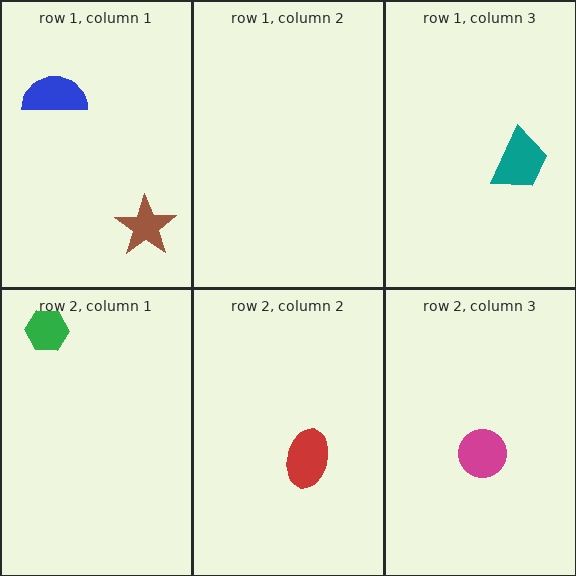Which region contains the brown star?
The row 1, column 1 region.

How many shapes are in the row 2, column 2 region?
1.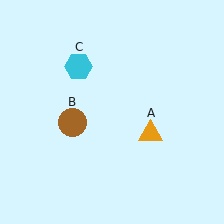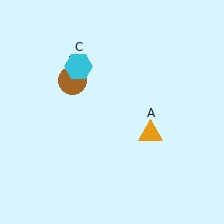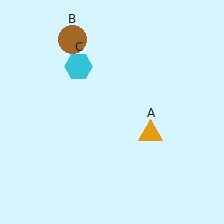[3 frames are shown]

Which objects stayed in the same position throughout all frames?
Orange triangle (object A) and cyan hexagon (object C) remained stationary.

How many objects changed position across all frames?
1 object changed position: brown circle (object B).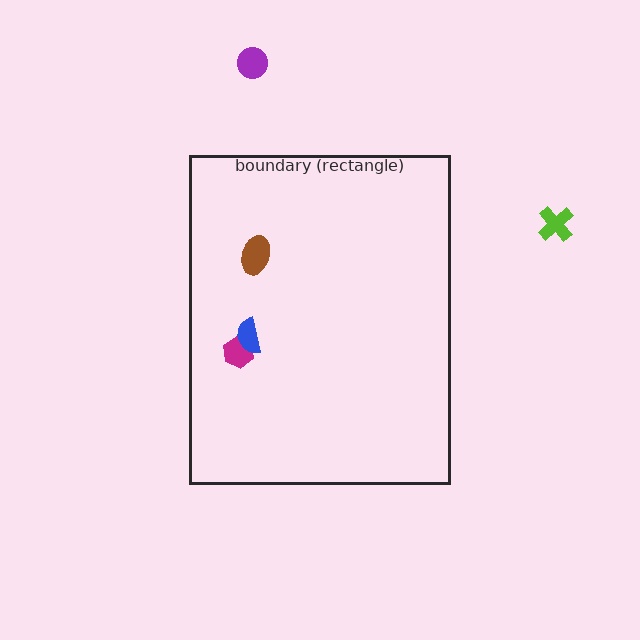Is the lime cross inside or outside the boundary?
Outside.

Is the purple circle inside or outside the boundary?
Outside.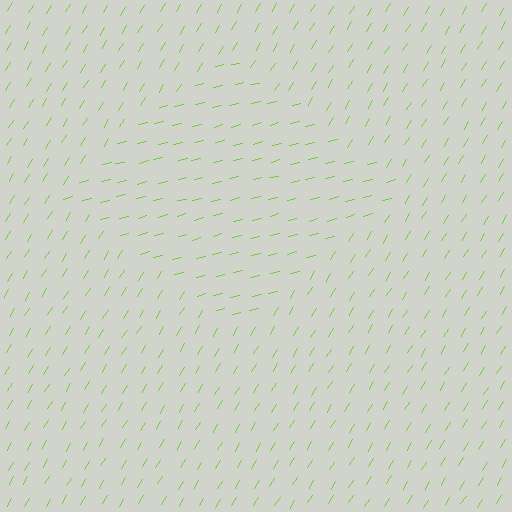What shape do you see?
I see a diamond.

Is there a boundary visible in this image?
Yes, there is a texture boundary formed by a change in line orientation.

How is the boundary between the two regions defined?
The boundary is defined purely by a change in line orientation (approximately 45 degrees difference). All lines are the same color and thickness.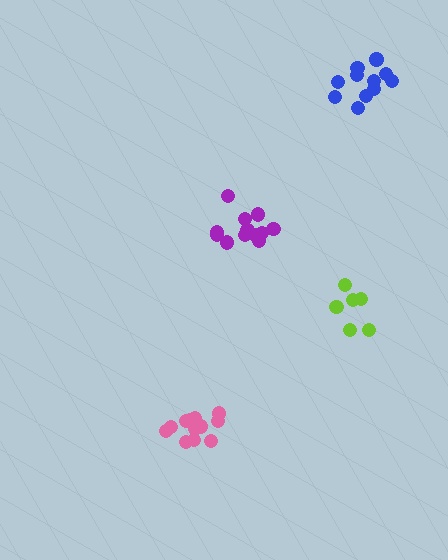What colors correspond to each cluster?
The clusters are colored: purple, pink, blue, lime.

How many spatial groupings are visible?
There are 4 spatial groupings.